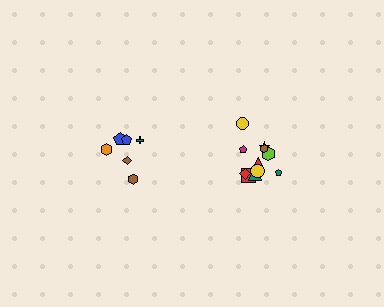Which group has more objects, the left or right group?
The right group.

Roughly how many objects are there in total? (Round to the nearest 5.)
Roughly 20 objects in total.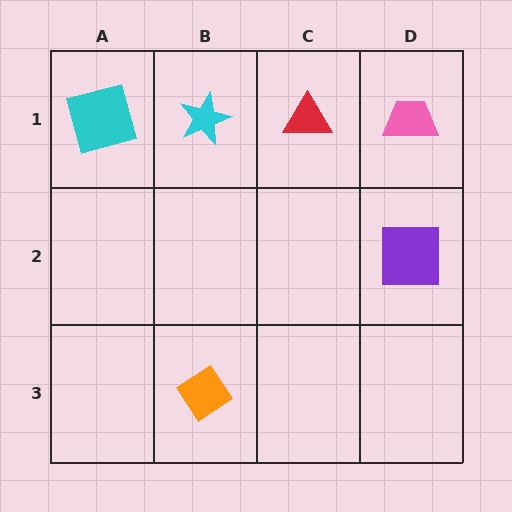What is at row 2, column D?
A purple square.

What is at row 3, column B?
An orange diamond.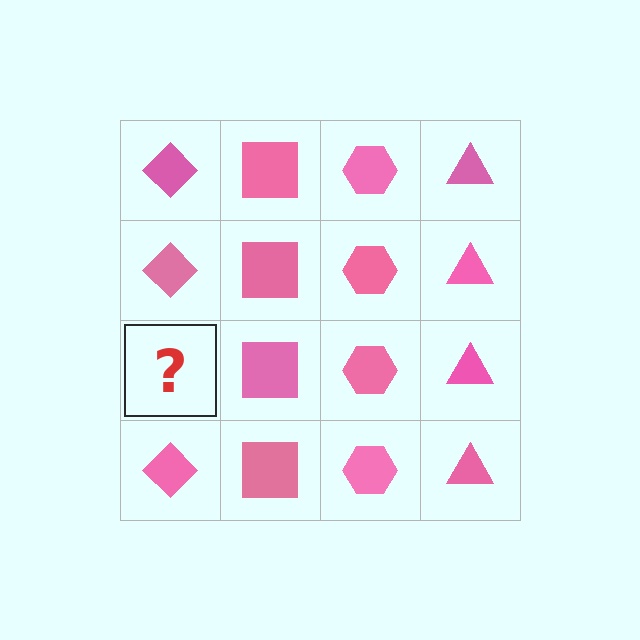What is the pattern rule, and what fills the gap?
The rule is that each column has a consistent shape. The gap should be filled with a pink diamond.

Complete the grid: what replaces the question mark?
The question mark should be replaced with a pink diamond.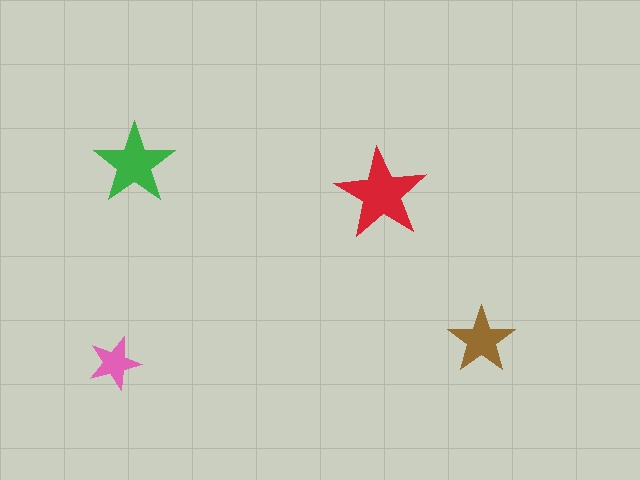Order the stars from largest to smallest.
the red one, the green one, the brown one, the pink one.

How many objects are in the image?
There are 4 objects in the image.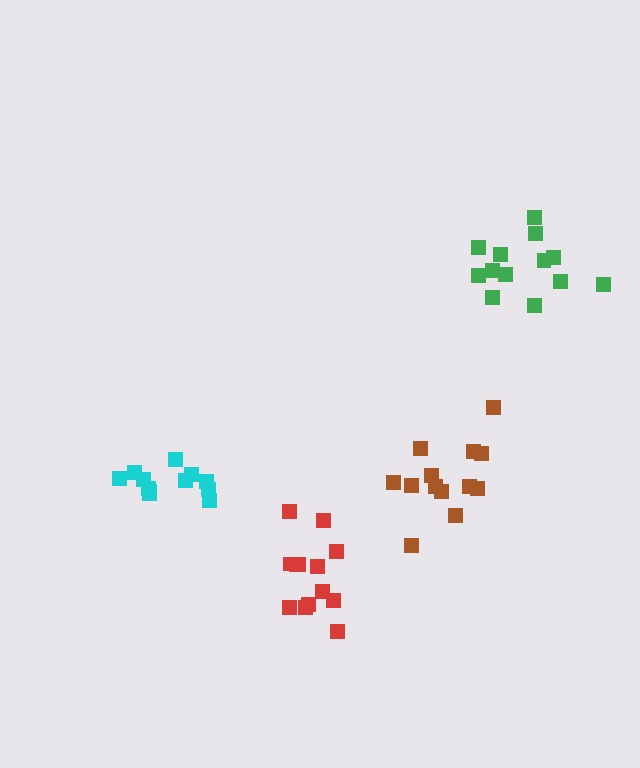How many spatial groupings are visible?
There are 4 spatial groupings.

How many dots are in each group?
Group 1: 13 dots, Group 2: 13 dots, Group 3: 12 dots, Group 4: 13 dots (51 total).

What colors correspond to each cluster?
The clusters are colored: green, brown, cyan, red.